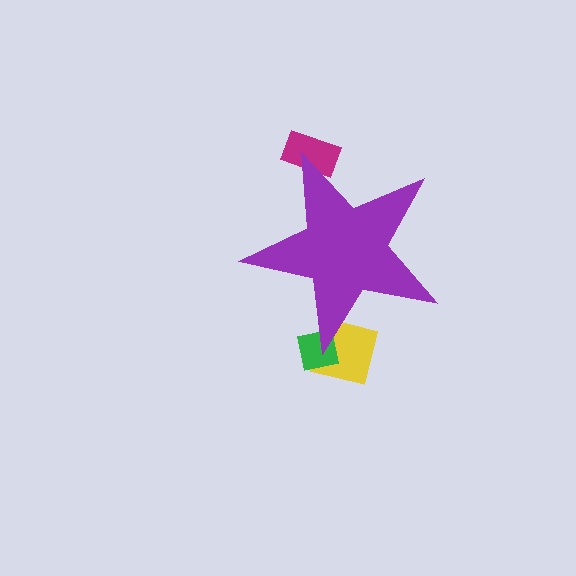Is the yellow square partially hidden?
Yes, the yellow square is partially hidden behind the purple star.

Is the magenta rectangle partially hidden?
Yes, the magenta rectangle is partially hidden behind the purple star.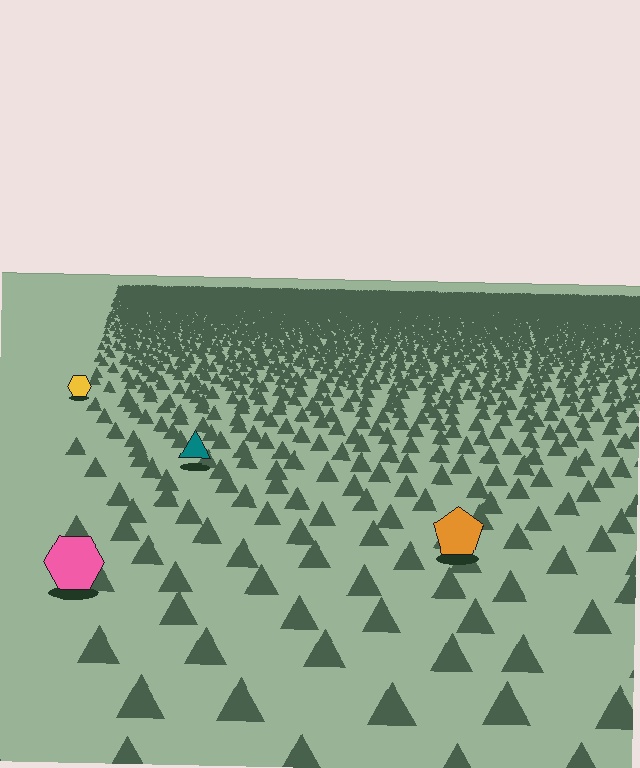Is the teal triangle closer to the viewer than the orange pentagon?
No. The orange pentagon is closer — you can tell from the texture gradient: the ground texture is coarser near it.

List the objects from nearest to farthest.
From nearest to farthest: the pink hexagon, the orange pentagon, the teal triangle, the yellow hexagon.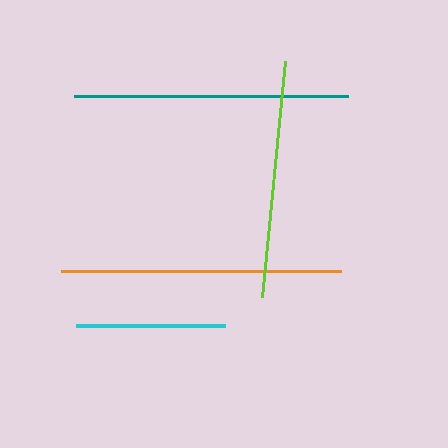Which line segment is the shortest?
The cyan line is the shortest at approximately 148 pixels.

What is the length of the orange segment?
The orange segment is approximately 280 pixels long.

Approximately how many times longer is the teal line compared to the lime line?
The teal line is approximately 1.2 times the length of the lime line.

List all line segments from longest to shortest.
From longest to shortest: orange, teal, lime, cyan.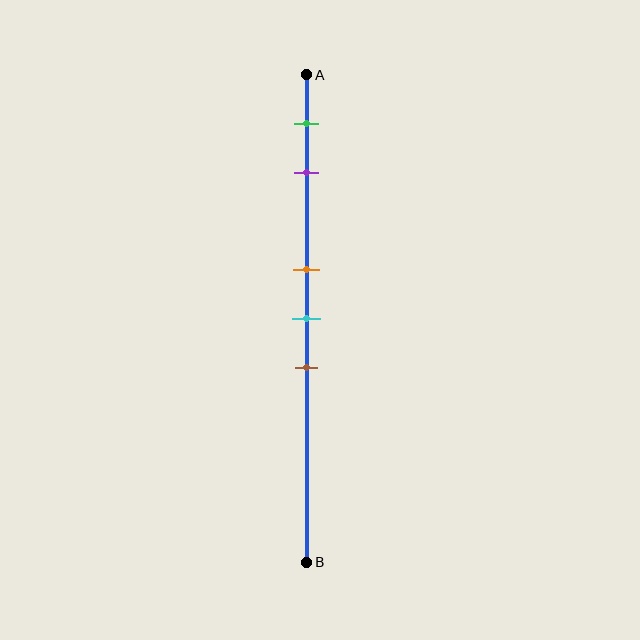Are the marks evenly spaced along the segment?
No, the marks are not evenly spaced.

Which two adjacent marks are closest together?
The orange and cyan marks are the closest adjacent pair.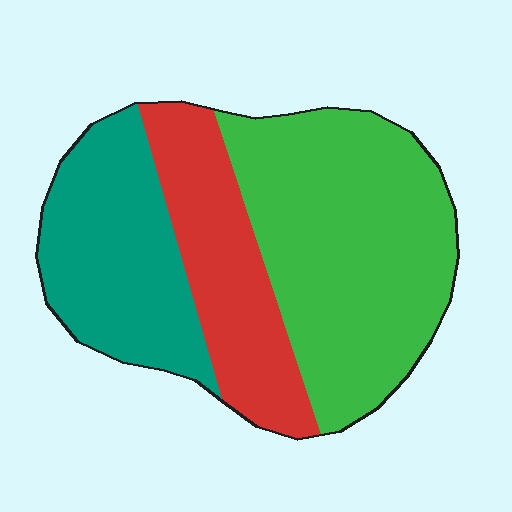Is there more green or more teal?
Green.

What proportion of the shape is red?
Red takes up between a sixth and a third of the shape.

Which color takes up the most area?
Green, at roughly 45%.